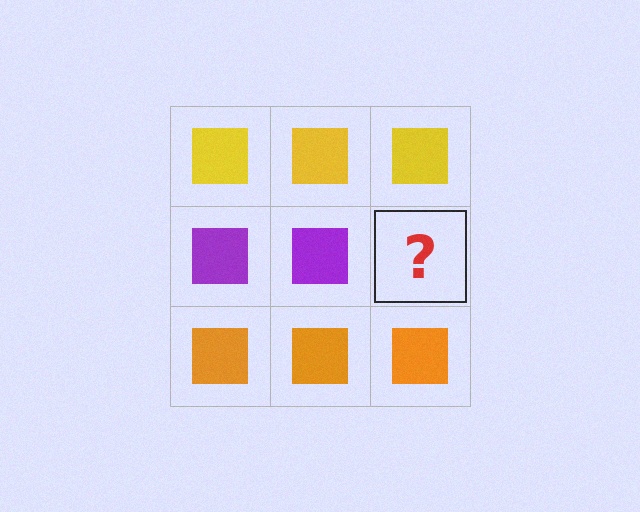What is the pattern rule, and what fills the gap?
The rule is that each row has a consistent color. The gap should be filled with a purple square.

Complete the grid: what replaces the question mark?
The question mark should be replaced with a purple square.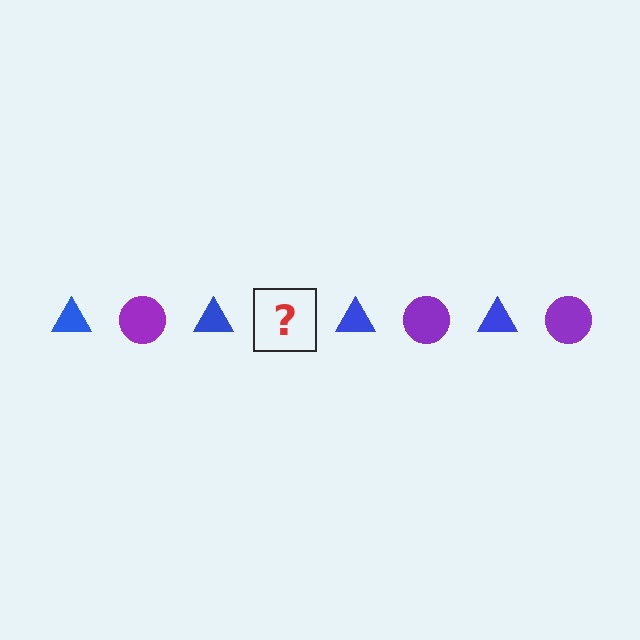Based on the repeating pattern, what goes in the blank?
The blank should be a purple circle.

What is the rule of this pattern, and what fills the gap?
The rule is that the pattern alternates between blue triangle and purple circle. The gap should be filled with a purple circle.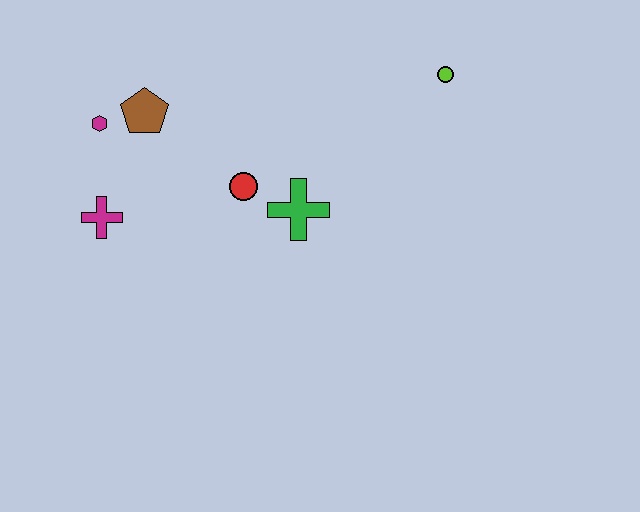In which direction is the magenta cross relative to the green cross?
The magenta cross is to the left of the green cross.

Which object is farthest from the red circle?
The lime circle is farthest from the red circle.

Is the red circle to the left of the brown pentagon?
No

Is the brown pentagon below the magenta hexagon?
No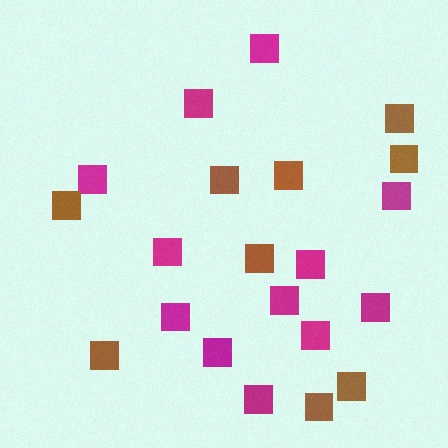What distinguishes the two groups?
There are 2 groups: one group of magenta squares (12) and one group of brown squares (9).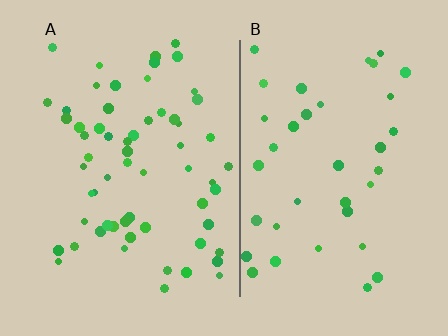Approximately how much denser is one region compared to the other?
Approximately 1.6× — region A over region B.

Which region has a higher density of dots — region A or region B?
A (the left).